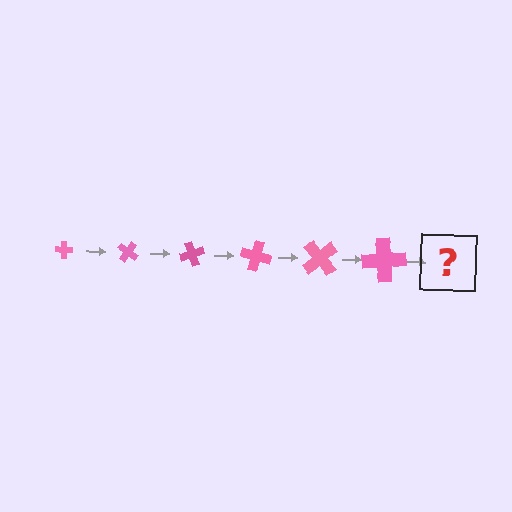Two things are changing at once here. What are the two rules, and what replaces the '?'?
The two rules are that the cross grows larger each step and it rotates 35 degrees each step. The '?' should be a cross, larger than the previous one and rotated 210 degrees from the start.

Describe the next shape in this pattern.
It should be a cross, larger than the previous one and rotated 210 degrees from the start.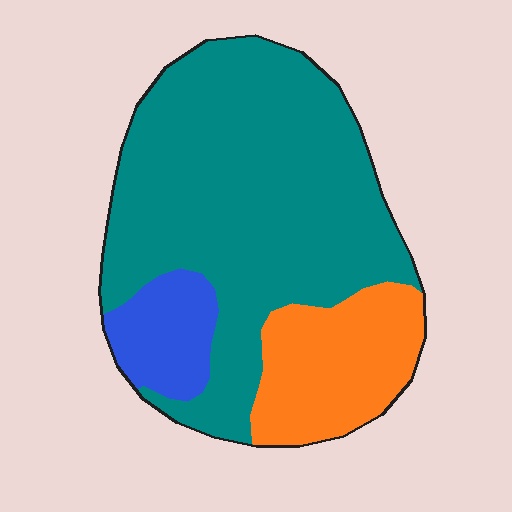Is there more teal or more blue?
Teal.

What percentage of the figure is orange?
Orange takes up about one fifth (1/5) of the figure.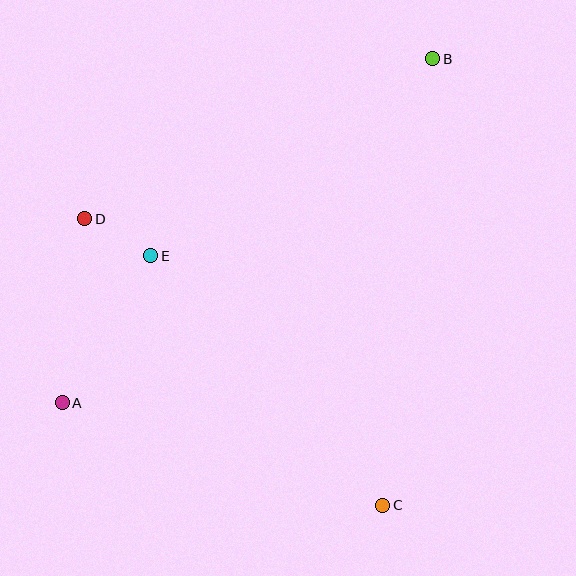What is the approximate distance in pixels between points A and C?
The distance between A and C is approximately 337 pixels.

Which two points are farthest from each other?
Points A and B are farthest from each other.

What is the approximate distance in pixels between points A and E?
The distance between A and E is approximately 172 pixels.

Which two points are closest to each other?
Points D and E are closest to each other.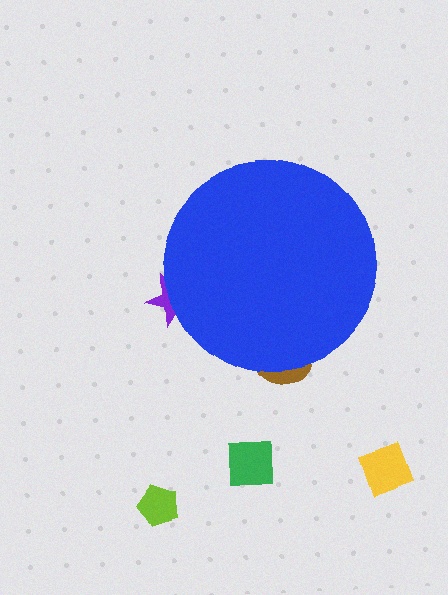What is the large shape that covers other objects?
A blue circle.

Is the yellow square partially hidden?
No, the yellow square is fully visible.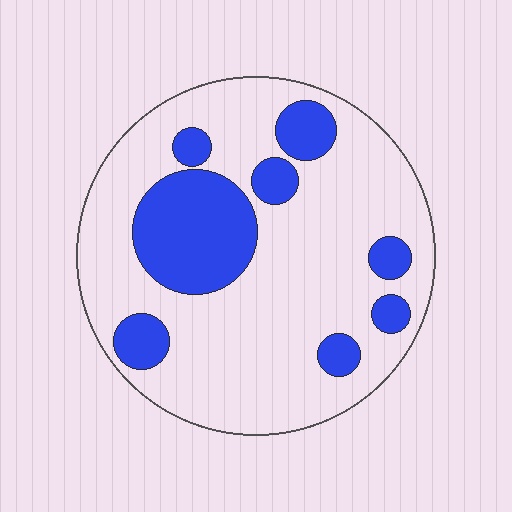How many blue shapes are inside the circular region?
8.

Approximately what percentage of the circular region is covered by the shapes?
Approximately 25%.